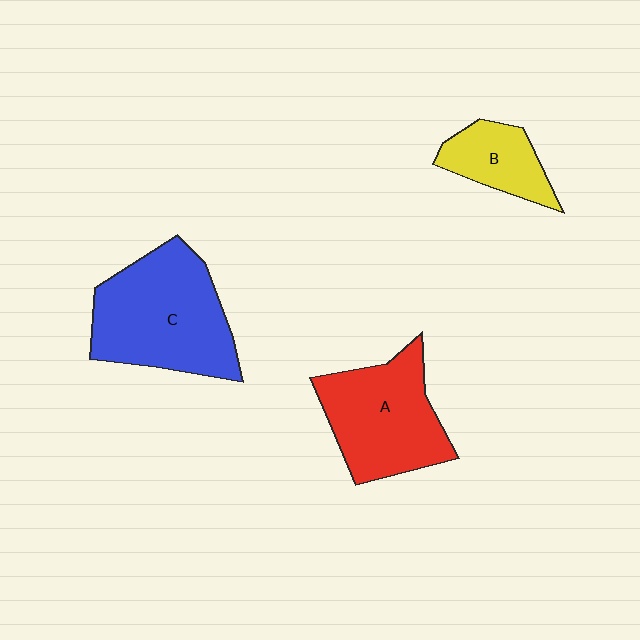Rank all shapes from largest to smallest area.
From largest to smallest: C (blue), A (red), B (yellow).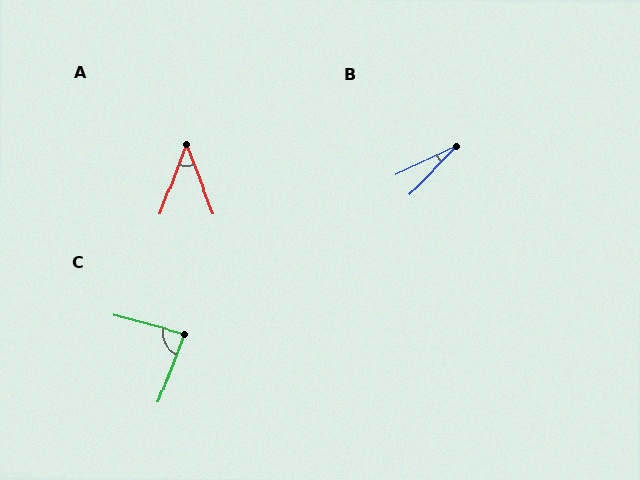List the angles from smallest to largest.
B (21°), A (42°), C (85°).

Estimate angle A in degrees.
Approximately 42 degrees.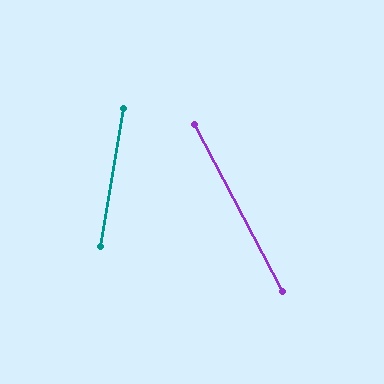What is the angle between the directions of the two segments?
Approximately 37 degrees.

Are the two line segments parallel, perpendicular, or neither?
Neither parallel nor perpendicular — they differ by about 37°.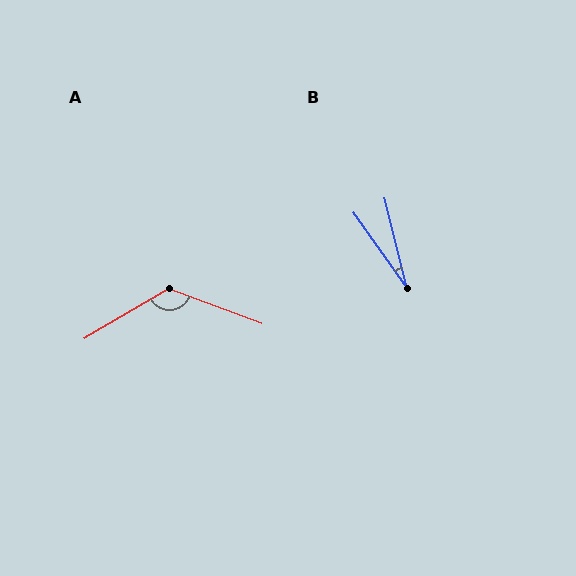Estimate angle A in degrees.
Approximately 129 degrees.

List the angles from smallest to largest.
B (22°), A (129°).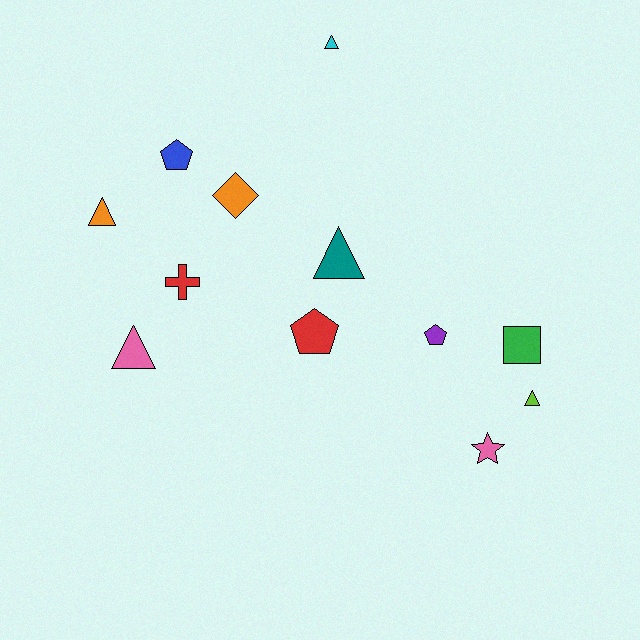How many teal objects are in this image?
There is 1 teal object.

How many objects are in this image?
There are 12 objects.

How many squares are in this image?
There is 1 square.